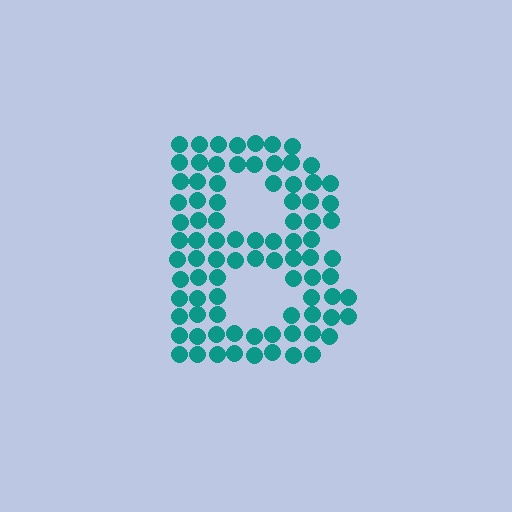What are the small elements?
The small elements are circles.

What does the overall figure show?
The overall figure shows the letter B.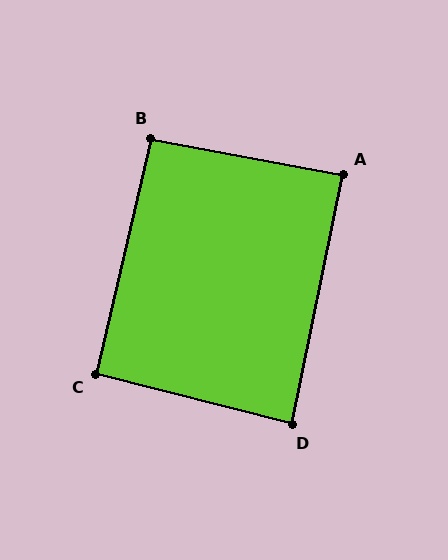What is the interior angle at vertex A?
Approximately 89 degrees (approximately right).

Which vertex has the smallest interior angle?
D, at approximately 88 degrees.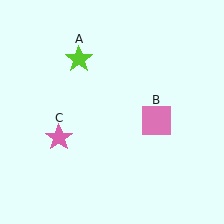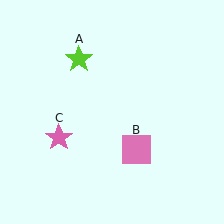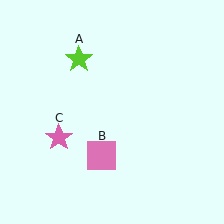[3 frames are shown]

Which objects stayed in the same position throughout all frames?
Lime star (object A) and pink star (object C) remained stationary.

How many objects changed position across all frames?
1 object changed position: pink square (object B).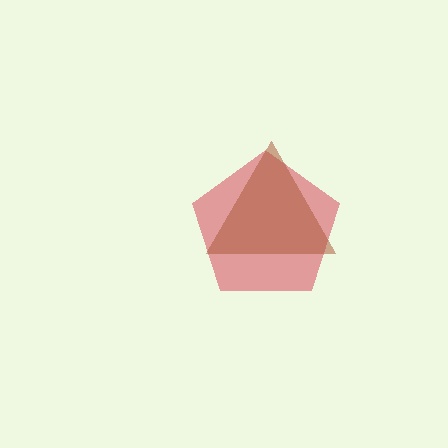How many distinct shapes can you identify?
There are 2 distinct shapes: a red pentagon, a brown triangle.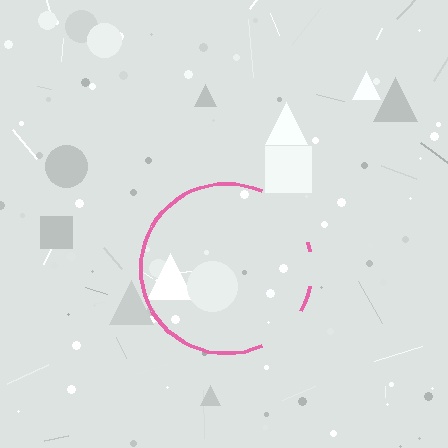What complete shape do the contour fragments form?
The contour fragments form a circle.